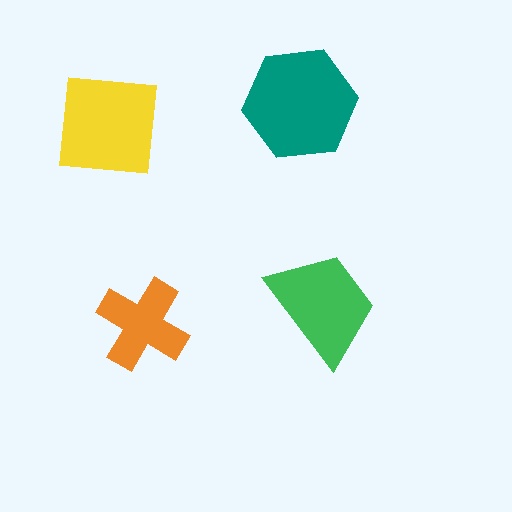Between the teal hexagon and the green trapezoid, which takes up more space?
The teal hexagon.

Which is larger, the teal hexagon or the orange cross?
The teal hexagon.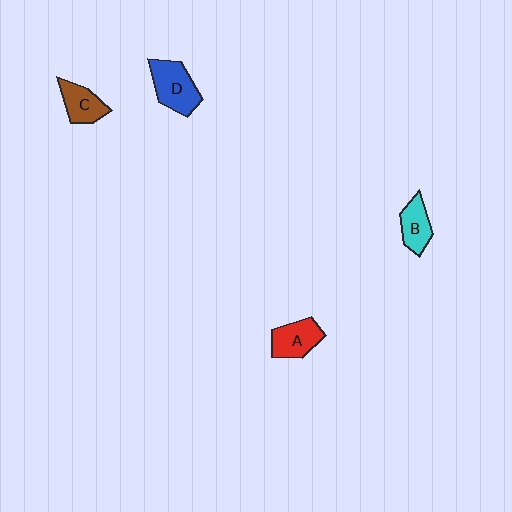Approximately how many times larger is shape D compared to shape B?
Approximately 1.5 times.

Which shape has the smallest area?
Shape B (cyan).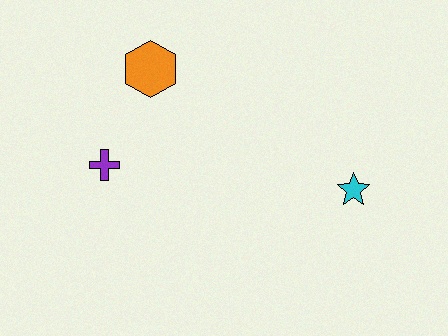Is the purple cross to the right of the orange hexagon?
No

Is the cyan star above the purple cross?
No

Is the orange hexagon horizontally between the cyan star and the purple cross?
Yes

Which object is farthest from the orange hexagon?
The cyan star is farthest from the orange hexagon.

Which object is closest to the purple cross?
The orange hexagon is closest to the purple cross.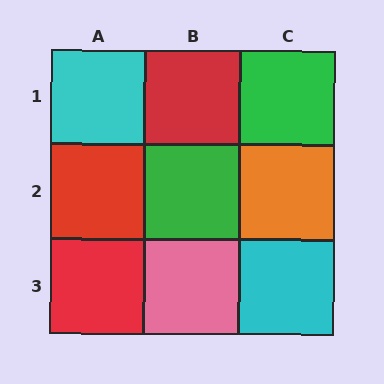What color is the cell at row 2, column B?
Green.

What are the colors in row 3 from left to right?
Red, pink, cyan.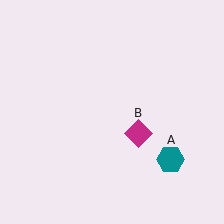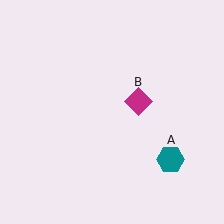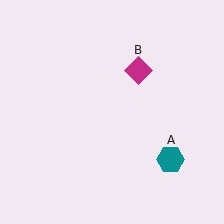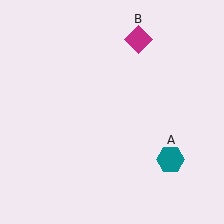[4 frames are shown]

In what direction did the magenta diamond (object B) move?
The magenta diamond (object B) moved up.